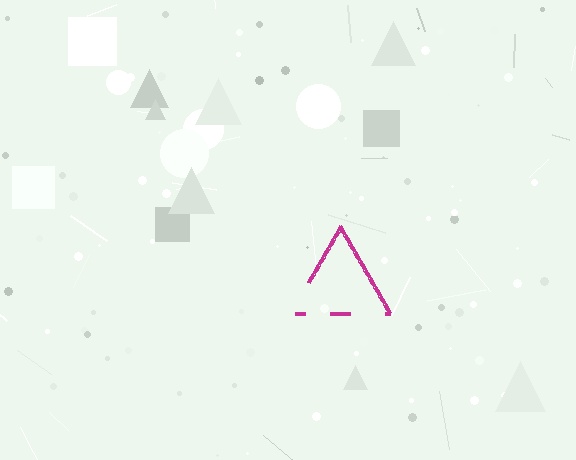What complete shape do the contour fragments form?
The contour fragments form a triangle.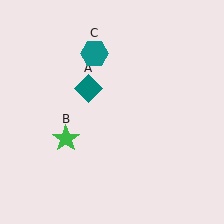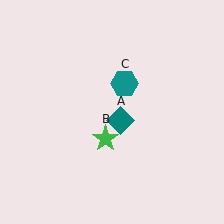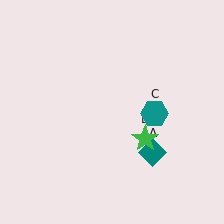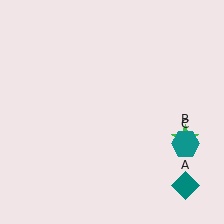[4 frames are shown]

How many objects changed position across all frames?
3 objects changed position: teal diamond (object A), green star (object B), teal hexagon (object C).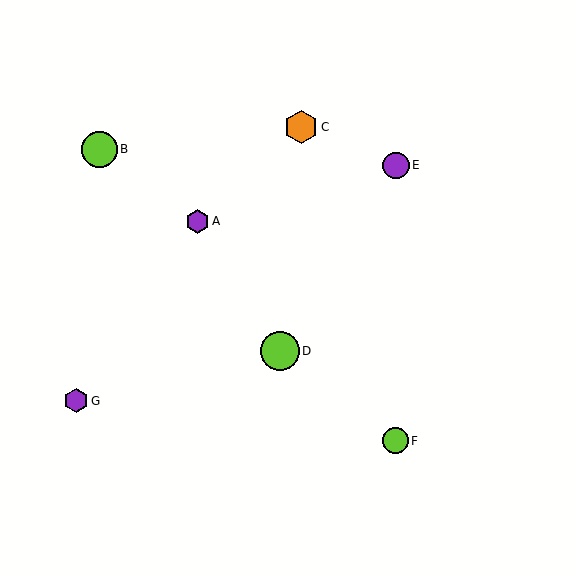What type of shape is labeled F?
Shape F is a lime circle.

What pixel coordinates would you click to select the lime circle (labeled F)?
Click at (395, 441) to select the lime circle F.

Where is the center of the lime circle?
The center of the lime circle is at (99, 149).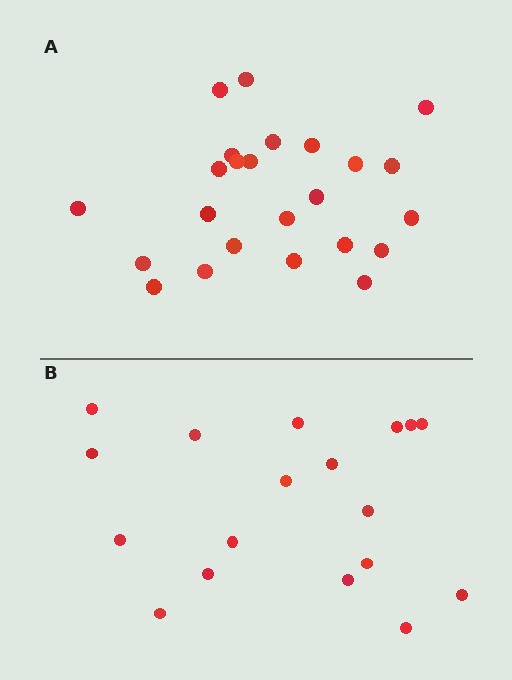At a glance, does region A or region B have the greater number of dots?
Region A (the top region) has more dots.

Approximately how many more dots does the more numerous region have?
Region A has about 6 more dots than region B.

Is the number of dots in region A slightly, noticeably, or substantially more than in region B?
Region A has noticeably more, but not dramatically so. The ratio is roughly 1.3 to 1.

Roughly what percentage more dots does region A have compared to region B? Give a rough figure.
About 35% more.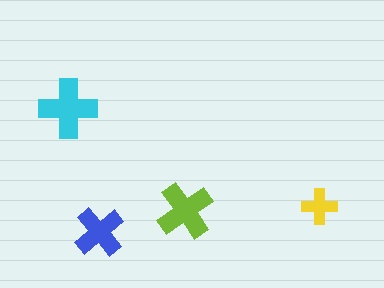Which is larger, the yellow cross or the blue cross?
The blue one.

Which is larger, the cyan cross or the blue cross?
The cyan one.